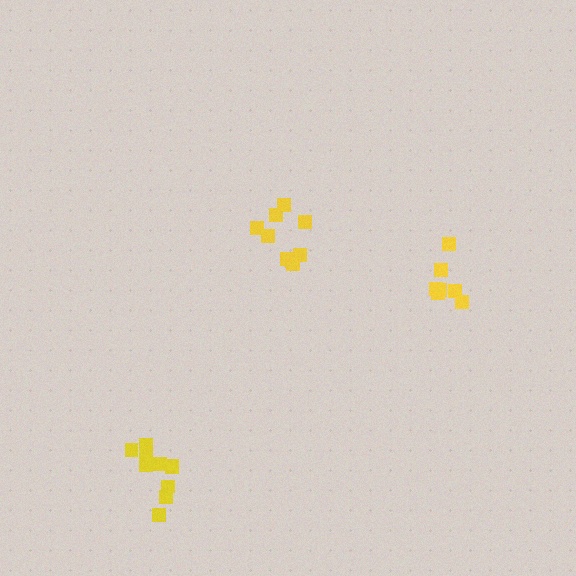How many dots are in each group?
Group 1: 7 dots, Group 2: 9 dots, Group 3: 10 dots (26 total).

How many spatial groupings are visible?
There are 3 spatial groupings.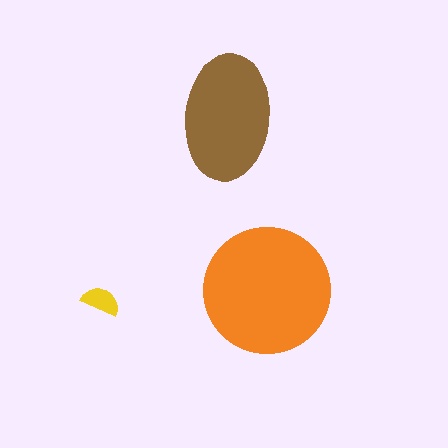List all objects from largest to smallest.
The orange circle, the brown ellipse, the yellow semicircle.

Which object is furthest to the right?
The orange circle is rightmost.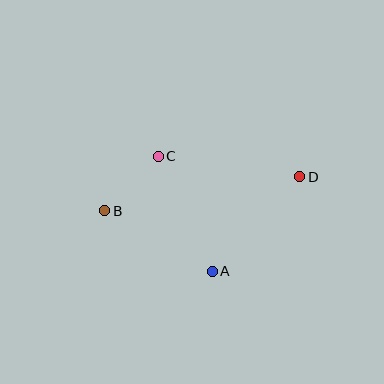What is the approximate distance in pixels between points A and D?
The distance between A and D is approximately 129 pixels.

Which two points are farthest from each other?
Points B and D are farthest from each other.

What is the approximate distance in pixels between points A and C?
The distance between A and C is approximately 127 pixels.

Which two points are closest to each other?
Points B and C are closest to each other.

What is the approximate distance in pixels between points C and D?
The distance between C and D is approximately 143 pixels.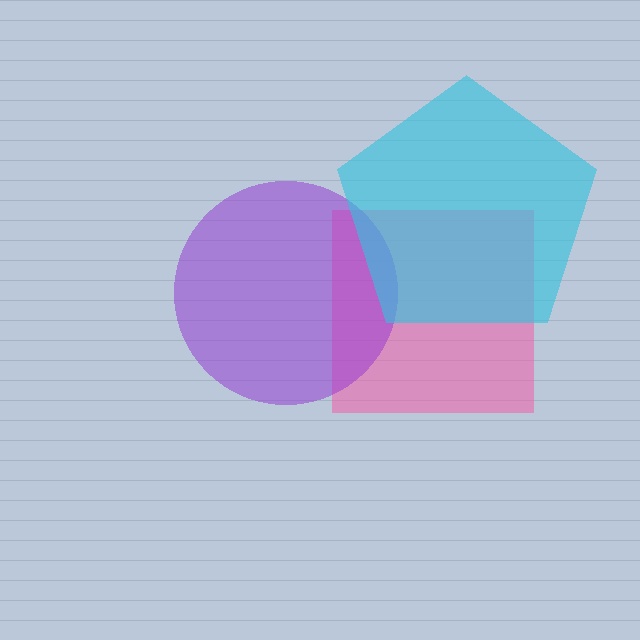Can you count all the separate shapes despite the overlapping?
Yes, there are 3 separate shapes.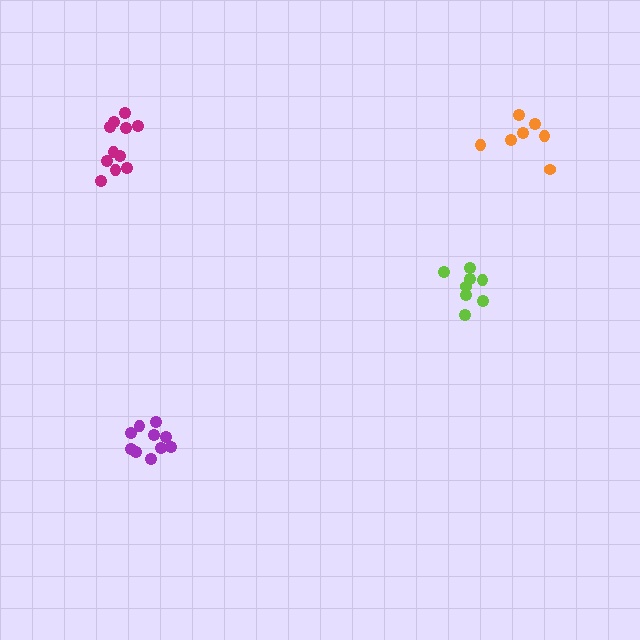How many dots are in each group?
Group 1: 8 dots, Group 2: 10 dots, Group 3: 7 dots, Group 4: 11 dots (36 total).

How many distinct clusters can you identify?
There are 4 distinct clusters.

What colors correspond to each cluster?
The clusters are colored: lime, purple, orange, magenta.